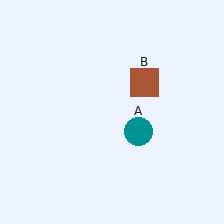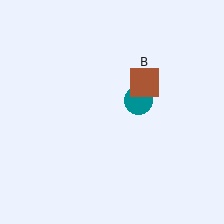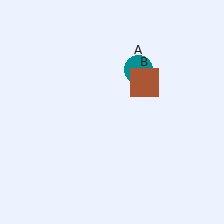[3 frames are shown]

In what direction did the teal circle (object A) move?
The teal circle (object A) moved up.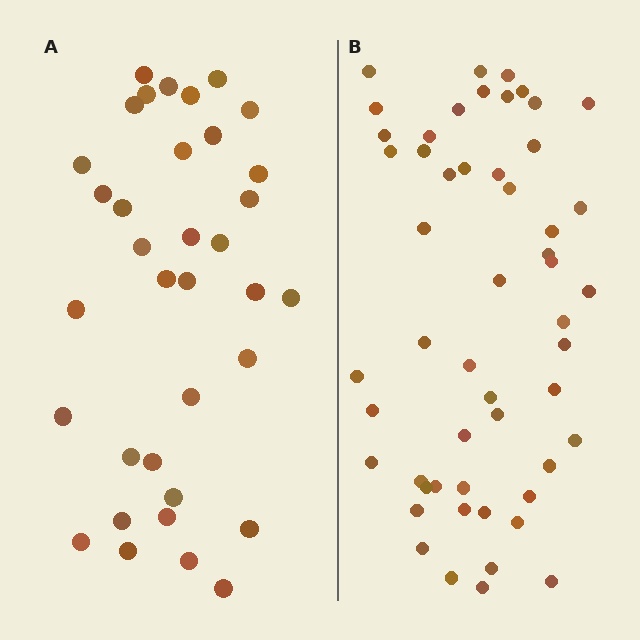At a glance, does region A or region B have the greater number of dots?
Region B (the right region) has more dots.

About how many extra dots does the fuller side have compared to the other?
Region B has approximately 20 more dots than region A.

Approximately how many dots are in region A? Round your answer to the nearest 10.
About 40 dots. (The exact count is 35, which rounds to 40.)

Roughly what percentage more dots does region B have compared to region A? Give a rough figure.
About 50% more.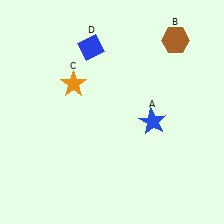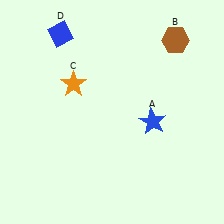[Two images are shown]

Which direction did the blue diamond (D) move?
The blue diamond (D) moved left.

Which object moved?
The blue diamond (D) moved left.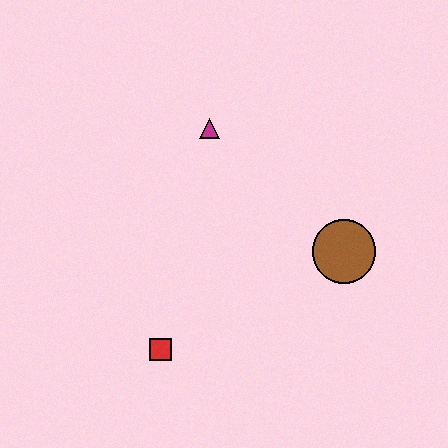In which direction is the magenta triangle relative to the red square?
The magenta triangle is above the red square.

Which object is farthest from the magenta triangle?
The red square is farthest from the magenta triangle.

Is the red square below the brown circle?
Yes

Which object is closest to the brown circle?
The magenta triangle is closest to the brown circle.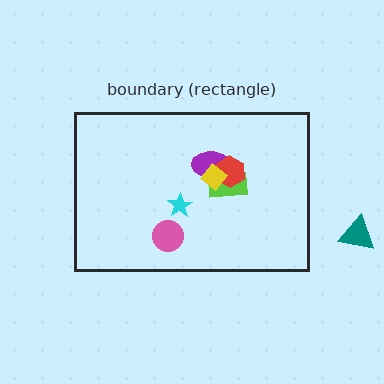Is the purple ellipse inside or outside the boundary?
Inside.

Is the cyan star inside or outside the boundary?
Inside.